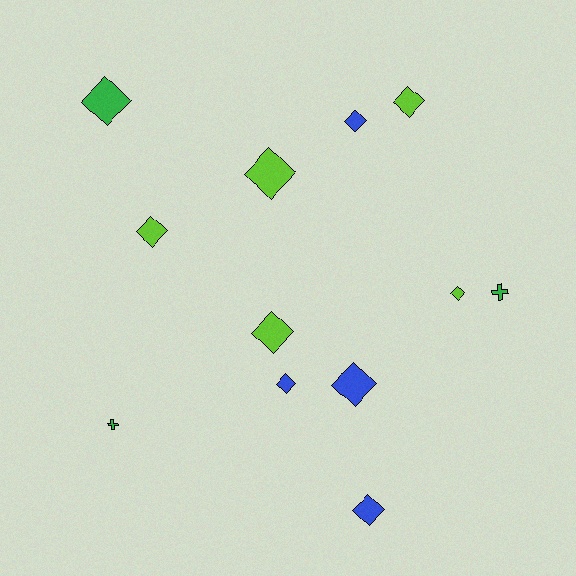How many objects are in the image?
There are 12 objects.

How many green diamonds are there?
There is 1 green diamond.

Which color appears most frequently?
Lime, with 5 objects.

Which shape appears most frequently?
Diamond, with 10 objects.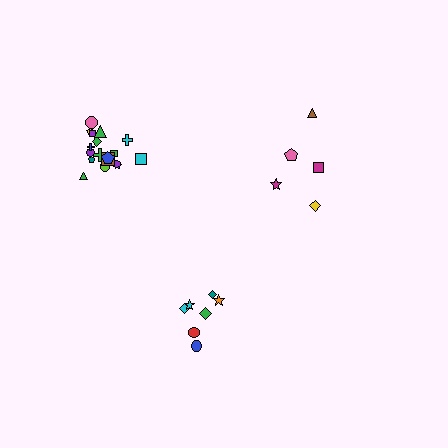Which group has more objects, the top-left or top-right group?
The top-left group.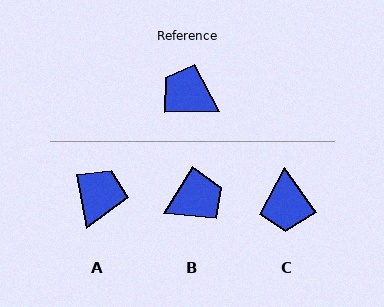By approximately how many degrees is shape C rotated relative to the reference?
Approximately 124 degrees counter-clockwise.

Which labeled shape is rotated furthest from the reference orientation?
C, about 124 degrees away.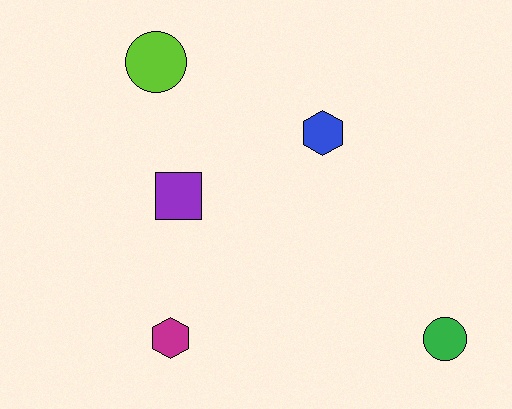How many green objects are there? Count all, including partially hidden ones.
There is 1 green object.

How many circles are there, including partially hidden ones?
There are 2 circles.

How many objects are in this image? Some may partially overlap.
There are 5 objects.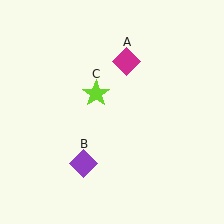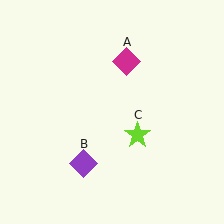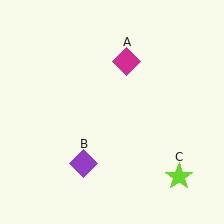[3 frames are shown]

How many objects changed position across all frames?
1 object changed position: lime star (object C).